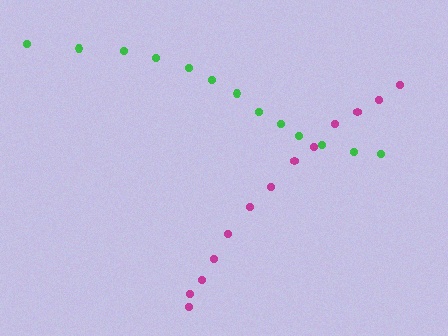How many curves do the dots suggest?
There are 2 distinct paths.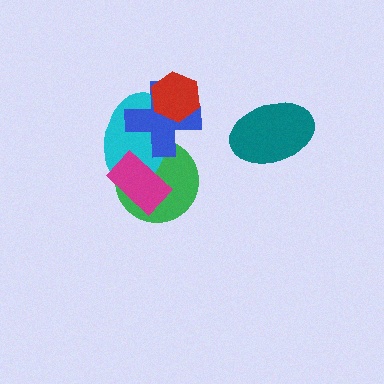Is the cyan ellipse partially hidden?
Yes, it is partially covered by another shape.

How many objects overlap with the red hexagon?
2 objects overlap with the red hexagon.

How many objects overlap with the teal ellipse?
0 objects overlap with the teal ellipse.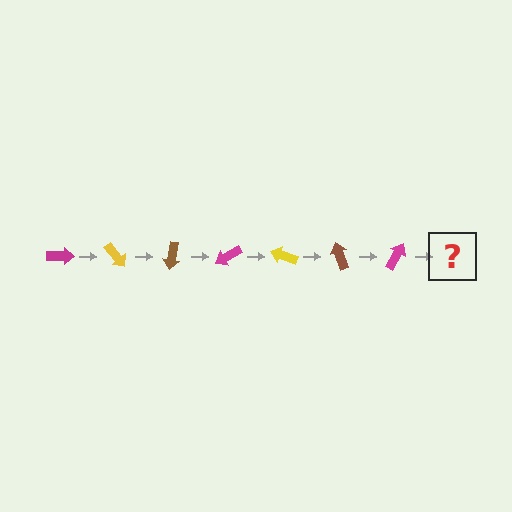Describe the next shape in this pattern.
It should be a yellow arrow, rotated 350 degrees from the start.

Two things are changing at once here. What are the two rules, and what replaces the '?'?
The two rules are that it rotates 50 degrees each step and the color cycles through magenta, yellow, and brown. The '?' should be a yellow arrow, rotated 350 degrees from the start.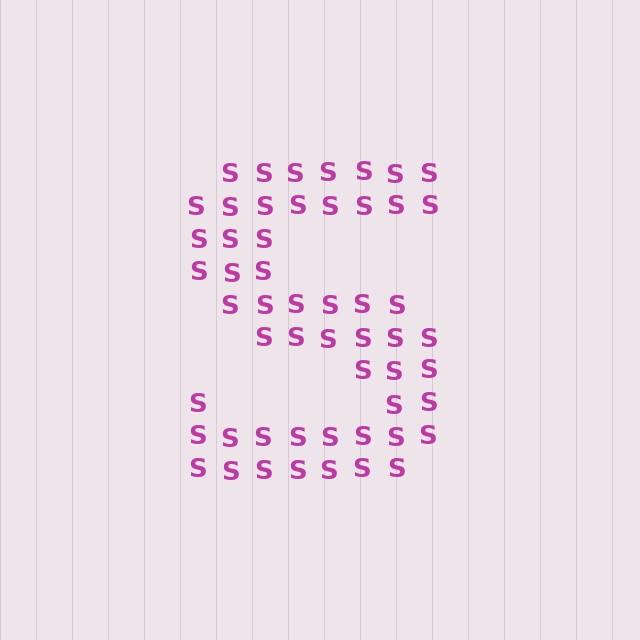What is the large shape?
The large shape is the letter S.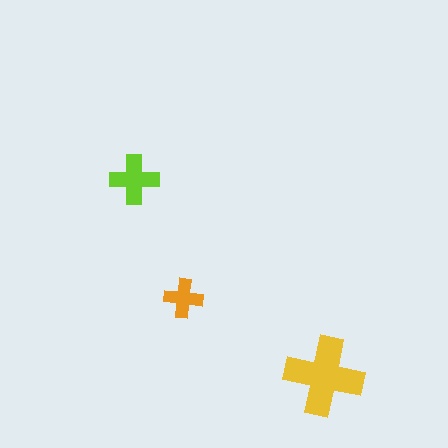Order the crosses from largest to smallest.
the yellow one, the lime one, the orange one.